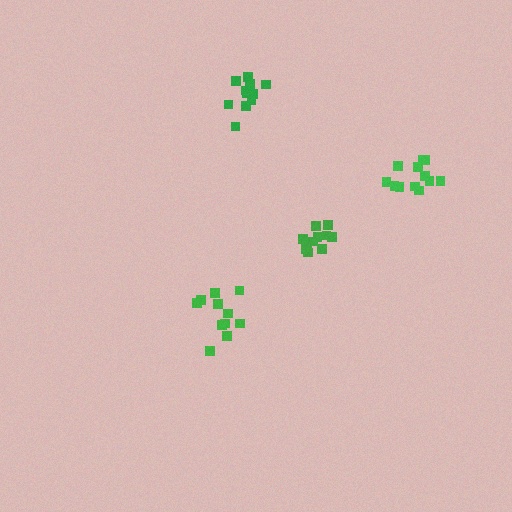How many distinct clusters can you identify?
There are 4 distinct clusters.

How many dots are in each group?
Group 1: 11 dots, Group 2: 11 dots, Group 3: 12 dots, Group 4: 11 dots (45 total).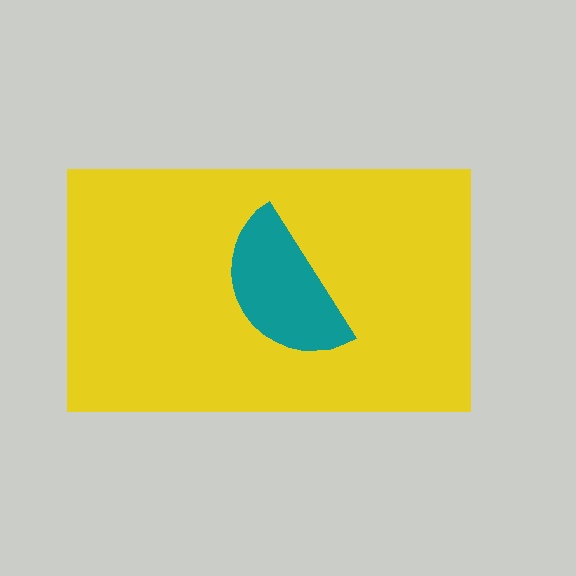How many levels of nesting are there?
2.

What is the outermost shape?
The yellow rectangle.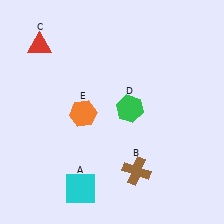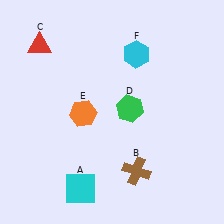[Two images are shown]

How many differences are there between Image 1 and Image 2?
There is 1 difference between the two images.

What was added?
A cyan hexagon (F) was added in Image 2.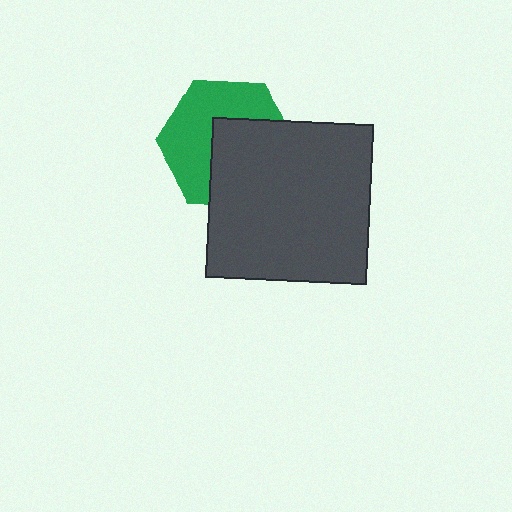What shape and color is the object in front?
The object in front is a dark gray square.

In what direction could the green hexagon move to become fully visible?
The green hexagon could move toward the upper-left. That would shift it out from behind the dark gray square entirely.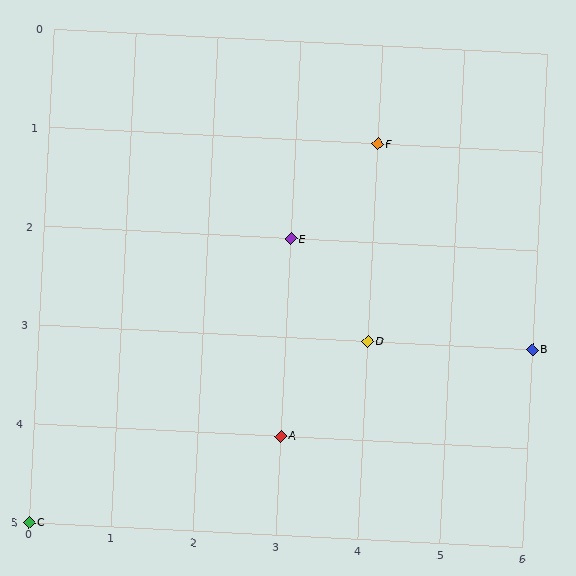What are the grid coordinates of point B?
Point B is at grid coordinates (6, 3).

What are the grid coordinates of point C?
Point C is at grid coordinates (0, 5).